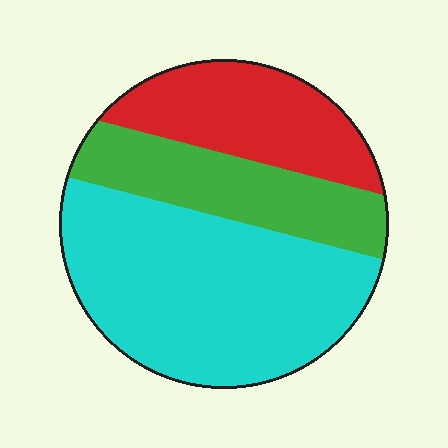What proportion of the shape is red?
Red covers about 25% of the shape.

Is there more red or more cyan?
Cyan.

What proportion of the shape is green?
Green takes up between a sixth and a third of the shape.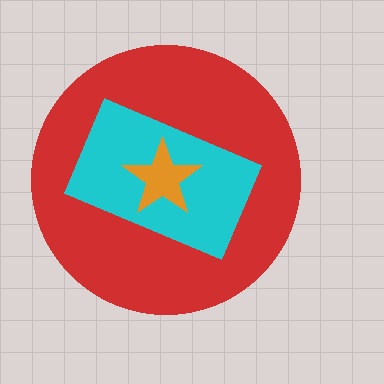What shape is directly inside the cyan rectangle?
The orange star.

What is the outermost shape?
The red circle.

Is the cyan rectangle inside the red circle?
Yes.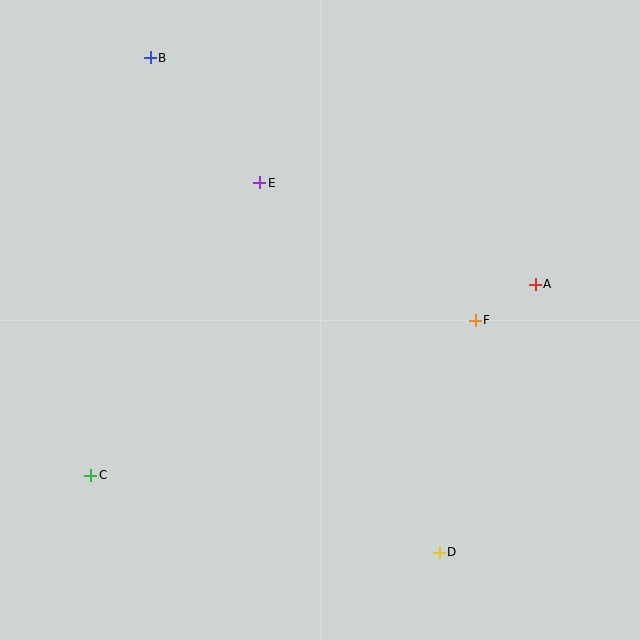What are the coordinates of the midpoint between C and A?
The midpoint between C and A is at (313, 380).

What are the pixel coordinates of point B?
Point B is at (150, 58).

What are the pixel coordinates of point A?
Point A is at (535, 284).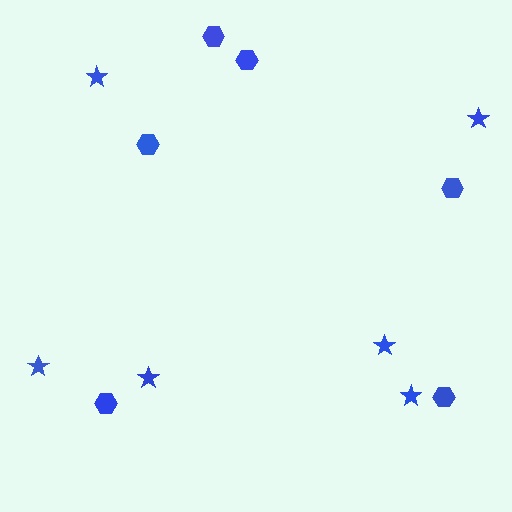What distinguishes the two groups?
There are 2 groups: one group of stars (6) and one group of hexagons (6).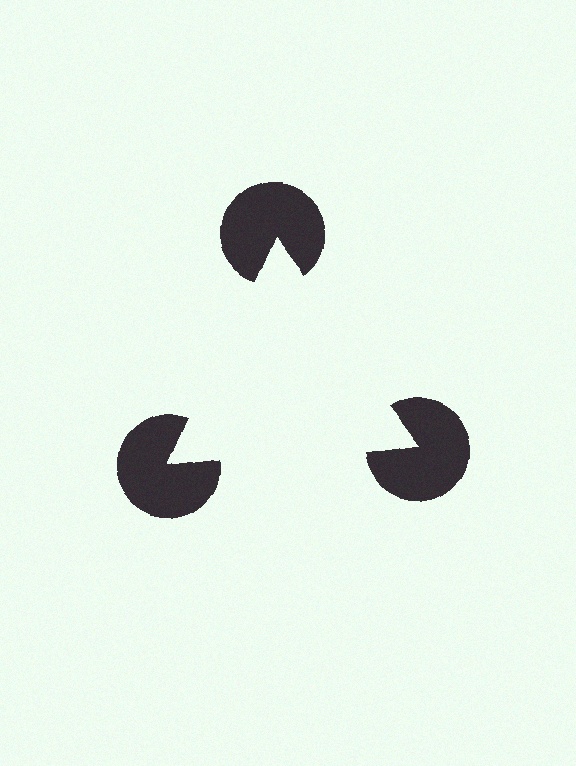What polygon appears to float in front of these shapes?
An illusory triangle — its edges are inferred from the aligned wedge cuts in the pac-man discs, not physically drawn.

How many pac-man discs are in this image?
There are 3 — one at each vertex of the illusory triangle.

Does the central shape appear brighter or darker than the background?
It typically appears slightly brighter than the background, even though no actual brightness change is drawn.